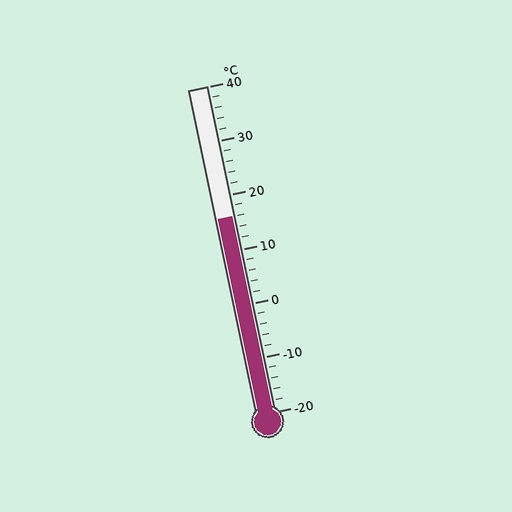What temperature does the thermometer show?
The thermometer shows approximately 16°C.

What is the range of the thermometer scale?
The thermometer scale ranges from -20°C to 40°C.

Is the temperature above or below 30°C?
The temperature is below 30°C.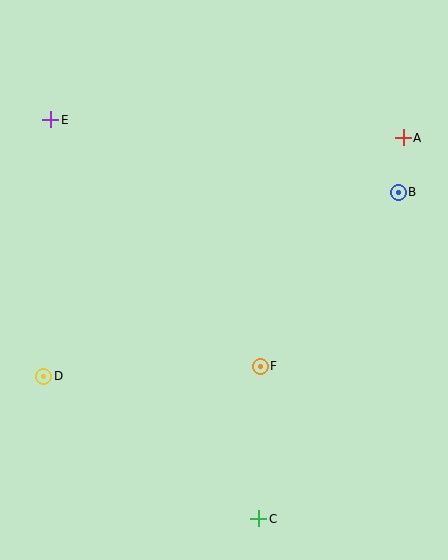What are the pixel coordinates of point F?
Point F is at (260, 366).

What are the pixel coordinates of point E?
Point E is at (51, 120).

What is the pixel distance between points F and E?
The distance between F and E is 323 pixels.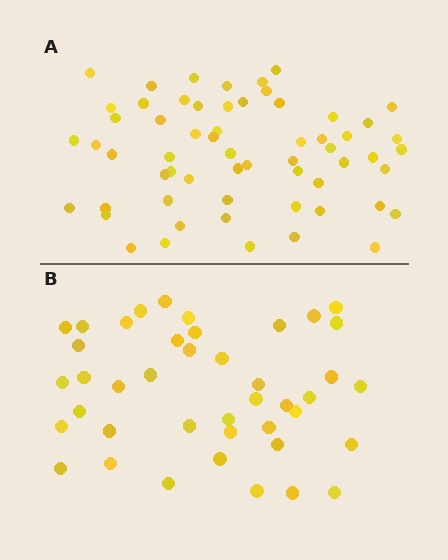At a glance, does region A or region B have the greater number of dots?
Region A (the top region) has more dots.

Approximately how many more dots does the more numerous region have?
Region A has approximately 20 more dots than region B.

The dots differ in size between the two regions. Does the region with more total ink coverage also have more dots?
No. Region B has more total ink coverage because its dots are larger, but region A actually contains more individual dots. Total area can be misleading — the number of items is what matters here.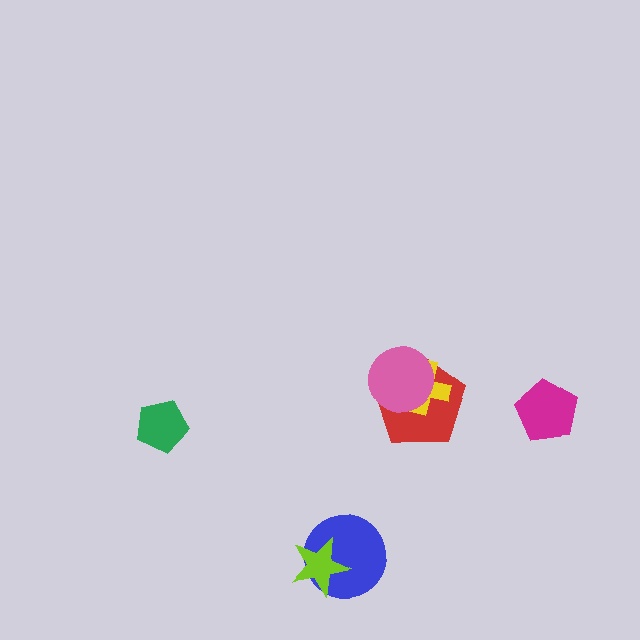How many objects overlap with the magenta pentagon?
0 objects overlap with the magenta pentagon.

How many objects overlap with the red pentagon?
2 objects overlap with the red pentagon.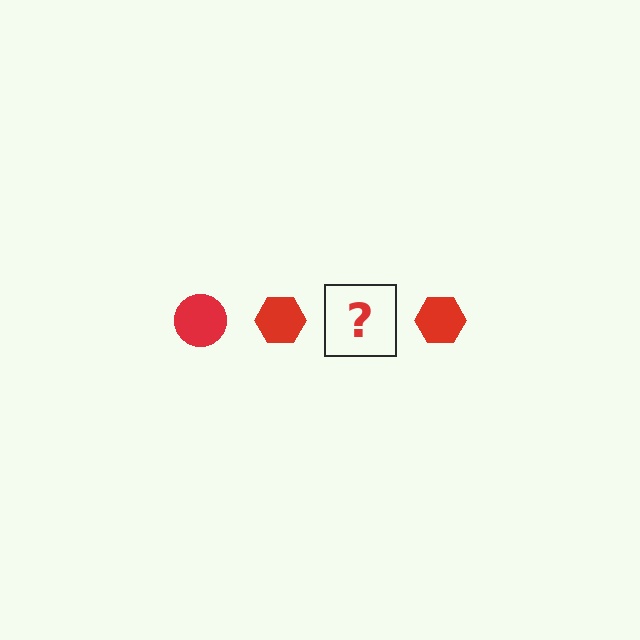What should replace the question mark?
The question mark should be replaced with a red circle.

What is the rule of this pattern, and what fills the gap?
The rule is that the pattern cycles through circle, hexagon shapes in red. The gap should be filled with a red circle.